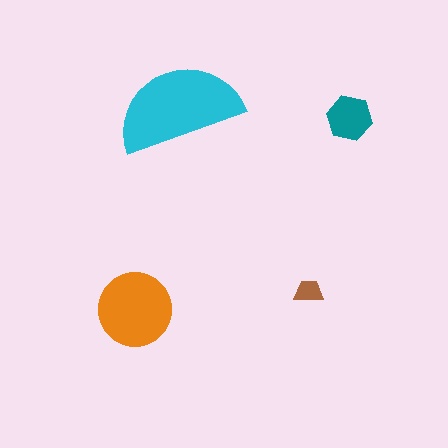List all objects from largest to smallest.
The cyan semicircle, the orange circle, the teal hexagon, the brown trapezoid.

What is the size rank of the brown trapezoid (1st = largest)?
4th.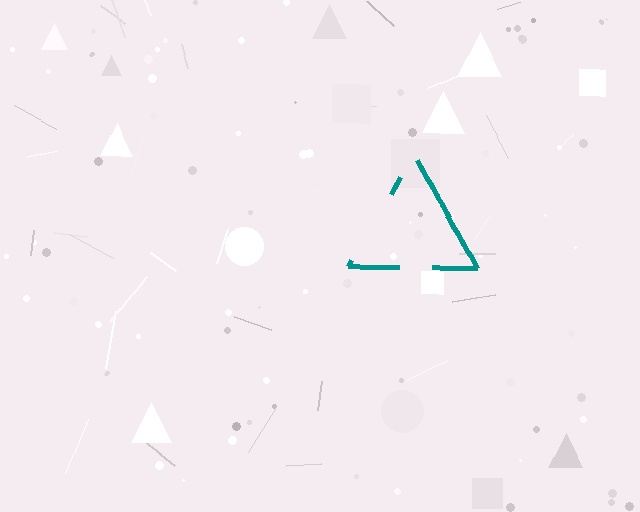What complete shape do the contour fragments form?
The contour fragments form a triangle.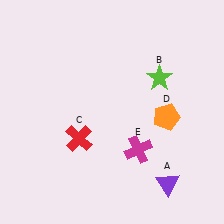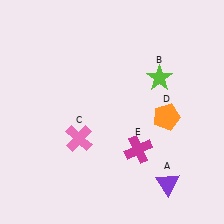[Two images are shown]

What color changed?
The cross (C) changed from red in Image 1 to pink in Image 2.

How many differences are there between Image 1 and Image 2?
There is 1 difference between the two images.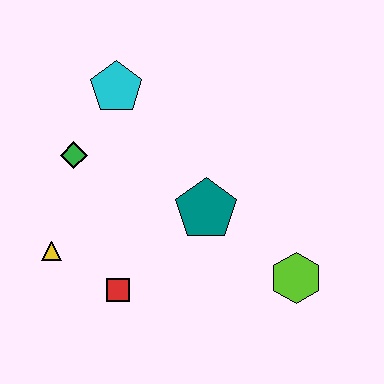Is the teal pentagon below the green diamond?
Yes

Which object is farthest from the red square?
The cyan pentagon is farthest from the red square.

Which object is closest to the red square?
The yellow triangle is closest to the red square.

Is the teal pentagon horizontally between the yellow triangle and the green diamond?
No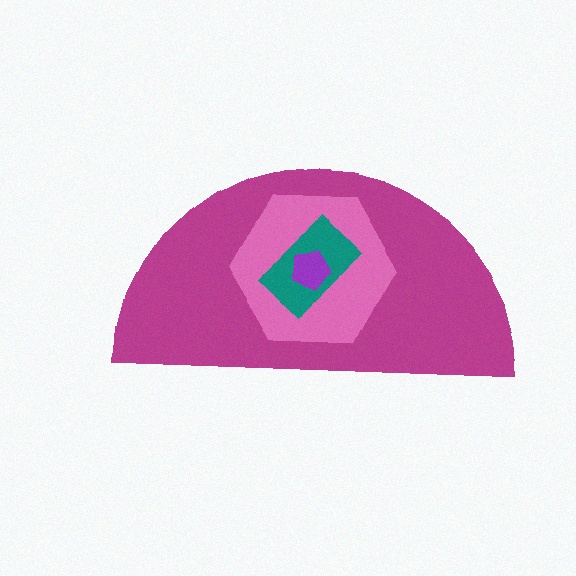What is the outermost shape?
The magenta semicircle.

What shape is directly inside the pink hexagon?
The teal rectangle.